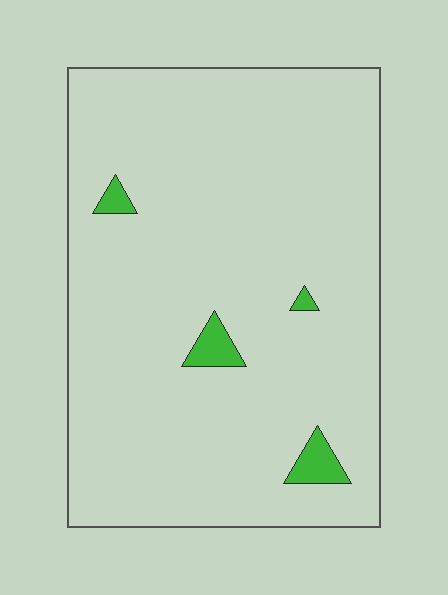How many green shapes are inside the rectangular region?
4.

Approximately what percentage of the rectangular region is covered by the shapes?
Approximately 5%.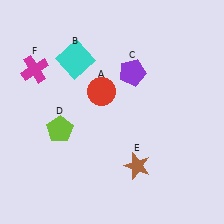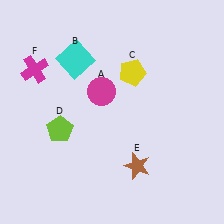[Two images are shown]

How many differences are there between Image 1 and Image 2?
There are 2 differences between the two images.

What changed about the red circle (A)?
In Image 1, A is red. In Image 2, it changed to magenta.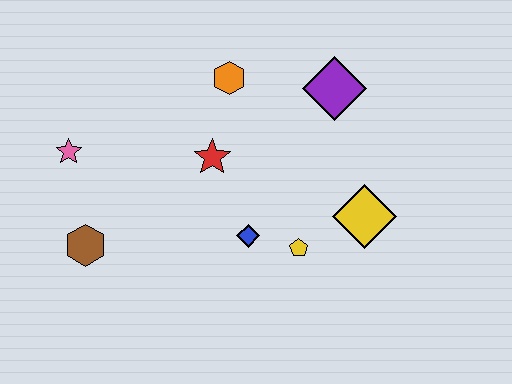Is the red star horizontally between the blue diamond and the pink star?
Yes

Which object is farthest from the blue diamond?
The pink star is farthest from the blue diamond.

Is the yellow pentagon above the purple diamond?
No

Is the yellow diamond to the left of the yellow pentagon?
No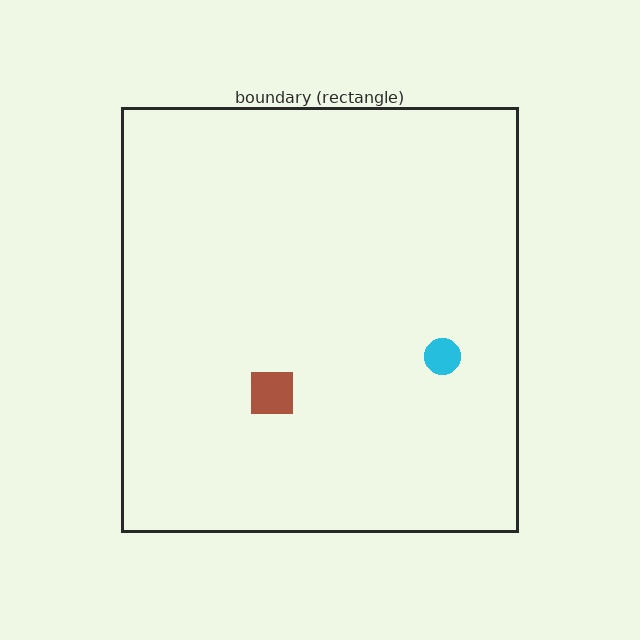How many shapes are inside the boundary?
2 inside, 0 outside.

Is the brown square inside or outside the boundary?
Inside.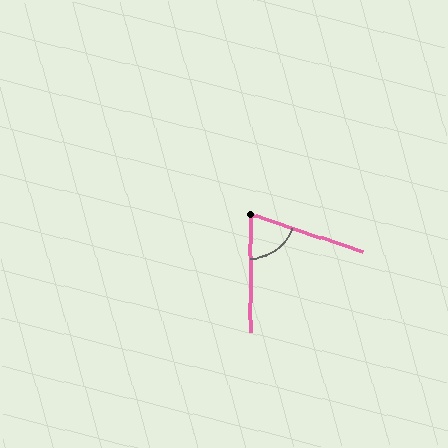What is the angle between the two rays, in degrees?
Approximately 72 degrees.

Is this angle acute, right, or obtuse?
It is acute.